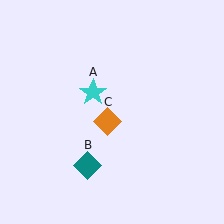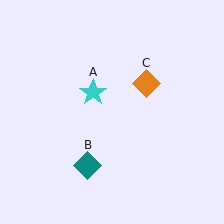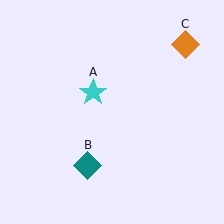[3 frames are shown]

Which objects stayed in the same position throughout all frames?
Cyan star (object A) and teal diamond (object B) remained stationary.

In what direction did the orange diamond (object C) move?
The orange diamond (object C) moved up and to the right.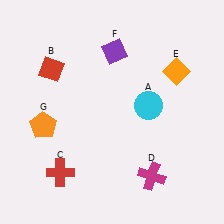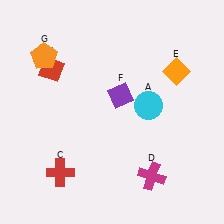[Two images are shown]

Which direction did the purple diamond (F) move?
The purple diamond (F) moved down.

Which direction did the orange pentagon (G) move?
The orange pentagon (G) moved up.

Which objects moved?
The objects that moved are: the purple diamond (F), the orange pentagon (G).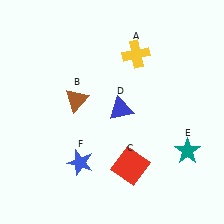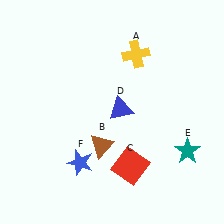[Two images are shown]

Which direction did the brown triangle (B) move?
The brown triangle (B) moved down.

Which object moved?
The brown triangle (B) moved down.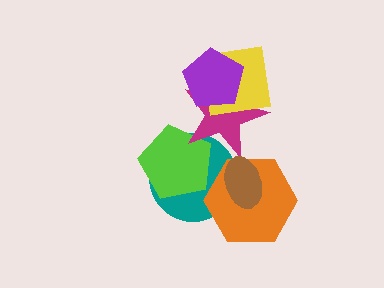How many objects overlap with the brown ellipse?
2 objects overlap with the brown ellipse.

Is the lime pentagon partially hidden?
Yes, it is partially covered by another shape.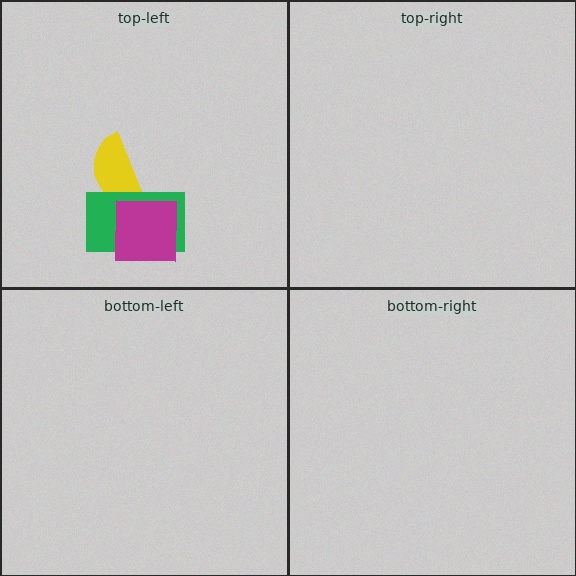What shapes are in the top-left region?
The yellow semicircle, the green rectangle, the magenta square.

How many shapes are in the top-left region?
3.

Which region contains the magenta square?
The top-left region.